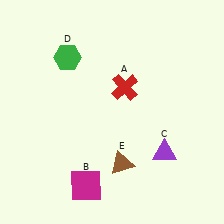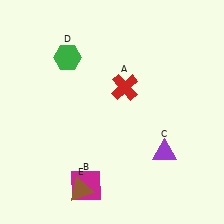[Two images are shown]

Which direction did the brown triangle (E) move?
The brown triangle (E) moved left.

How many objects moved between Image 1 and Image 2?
1 object moved between the two images.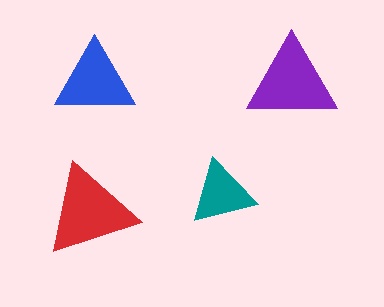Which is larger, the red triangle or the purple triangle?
The red one.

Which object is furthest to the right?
The purple triangle is rightmost.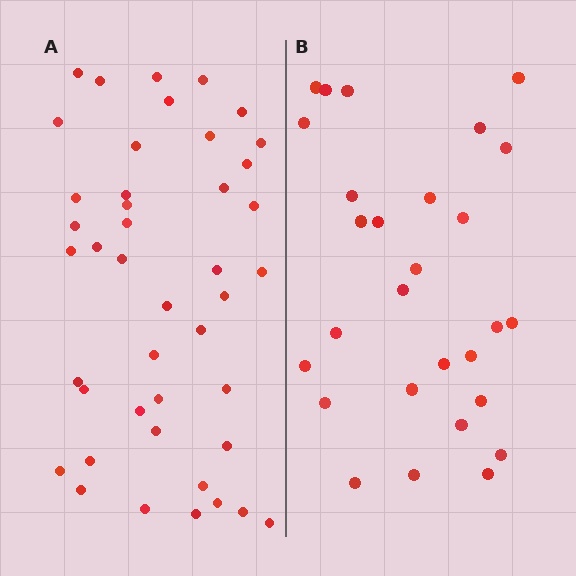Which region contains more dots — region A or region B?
Region A (the left region) has more dots.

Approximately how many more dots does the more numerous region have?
Region A has approximately 15 more dots than region B.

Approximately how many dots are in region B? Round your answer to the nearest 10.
About 30 dots. (The exact count is 28, which rounds to 30.)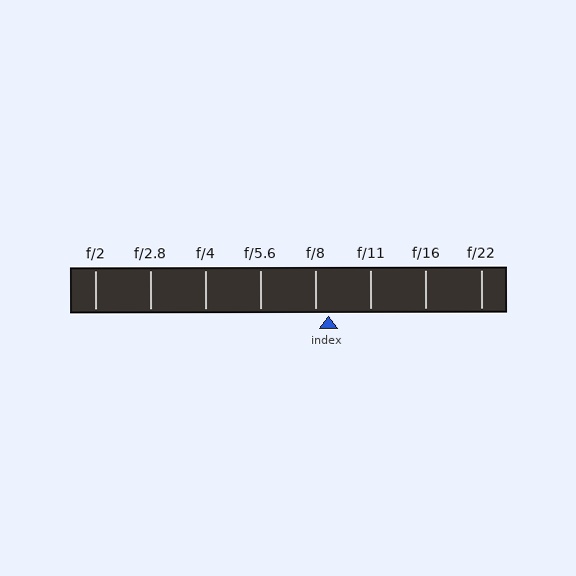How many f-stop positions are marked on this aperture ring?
There are 8 f-stop positions marked.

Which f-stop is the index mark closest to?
The index mark is closest to f/8.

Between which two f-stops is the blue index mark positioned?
The index mark is between f/8 and f/11.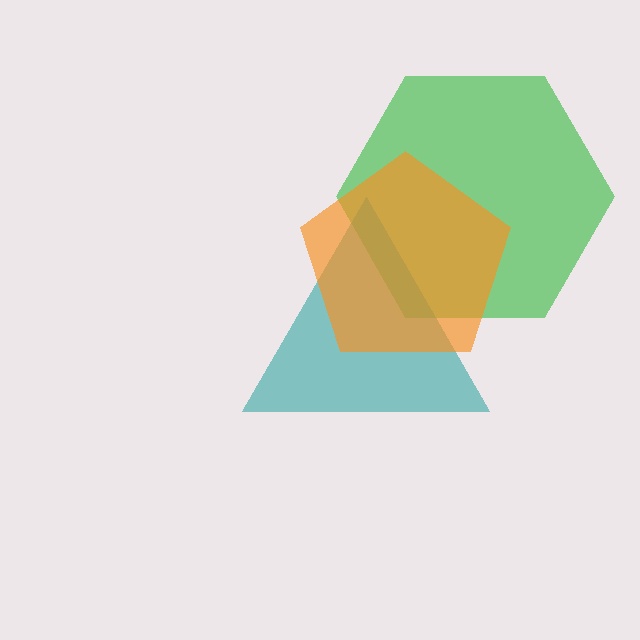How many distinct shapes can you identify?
There are 3 distinct shapes: a green hexagon, a teal triangle, an orange pentagon.